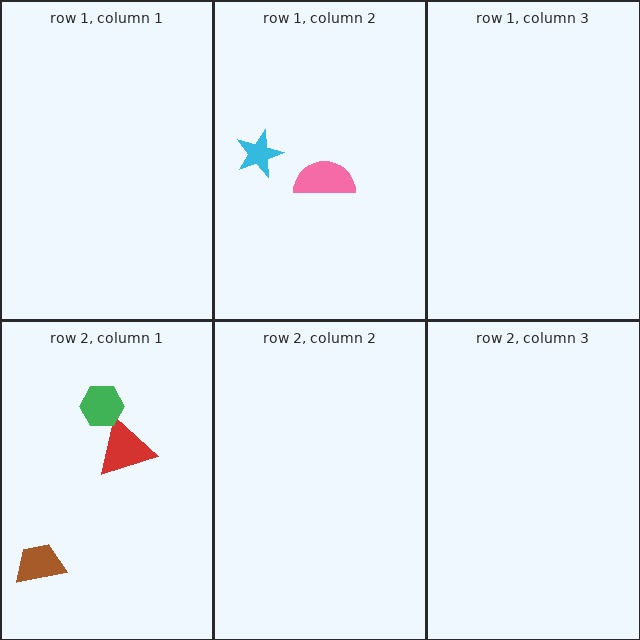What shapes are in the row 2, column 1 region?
The brown trapezoid, the red triangle, the green hexagon.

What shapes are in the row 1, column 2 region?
The cyan star, the pink semicircle.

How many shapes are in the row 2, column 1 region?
3.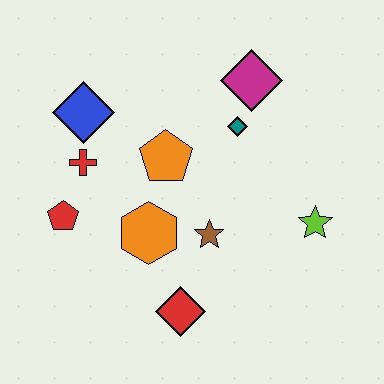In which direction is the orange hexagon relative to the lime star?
The orange hexagon is to the left of the lime star.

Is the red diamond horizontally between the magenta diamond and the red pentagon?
Yes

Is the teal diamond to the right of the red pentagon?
Yes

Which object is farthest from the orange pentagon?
The lime star is farthest from the orange pentagon.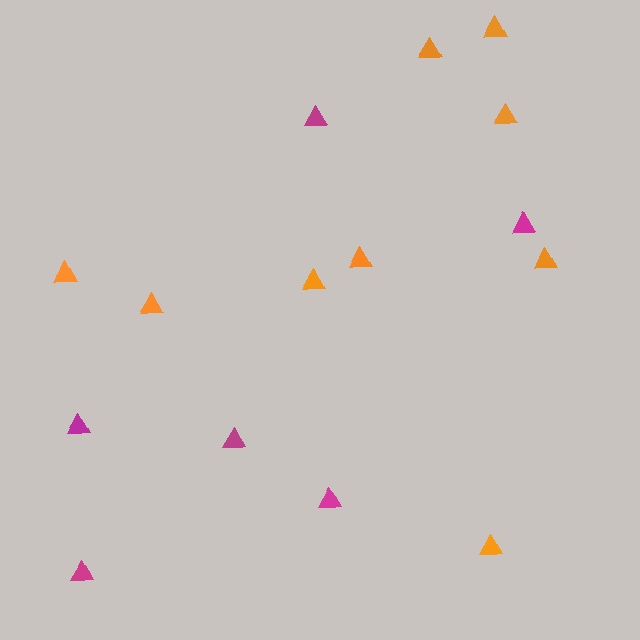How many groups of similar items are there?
There are 2 groups: one group of orange triangles (9) and one group of magenta triangles (6).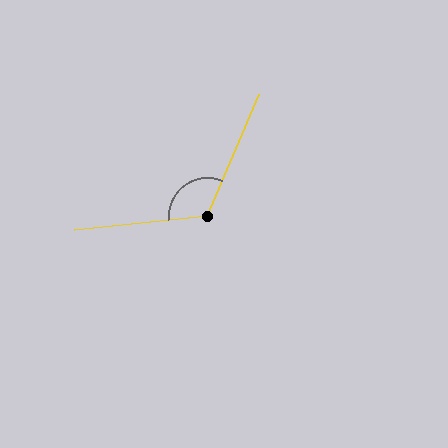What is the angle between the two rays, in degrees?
Approximately 119 degrees.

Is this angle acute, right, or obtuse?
It is obtuse.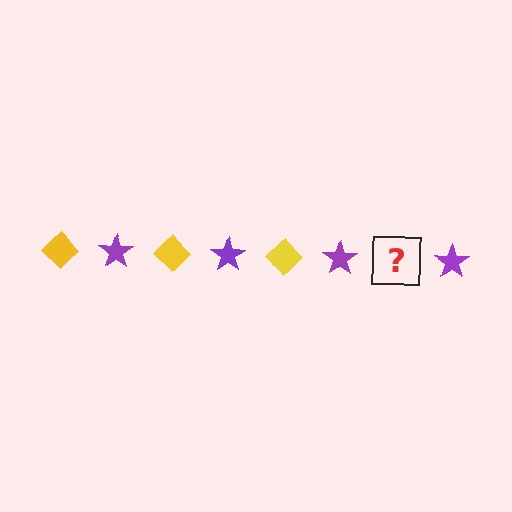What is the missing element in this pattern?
The missing element is a yellow diamond.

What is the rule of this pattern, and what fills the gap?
The rule is that the pattern alternates between yellow diamond and purple star. The gap should be filled with a yellow diamond.